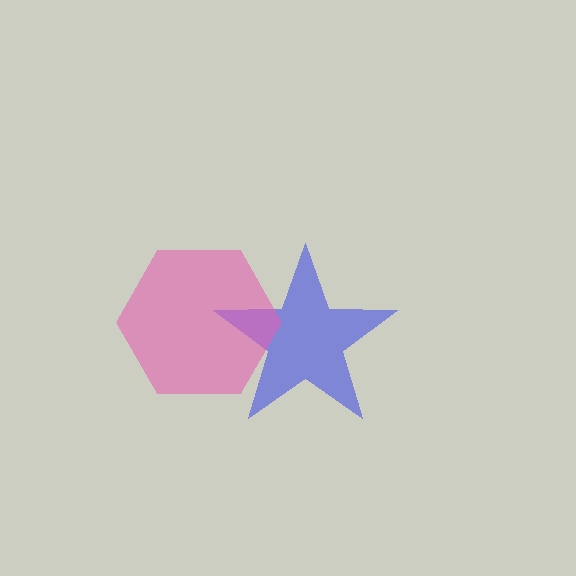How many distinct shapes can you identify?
There are 2 distinct shapes: a blue star, a pink hexagon.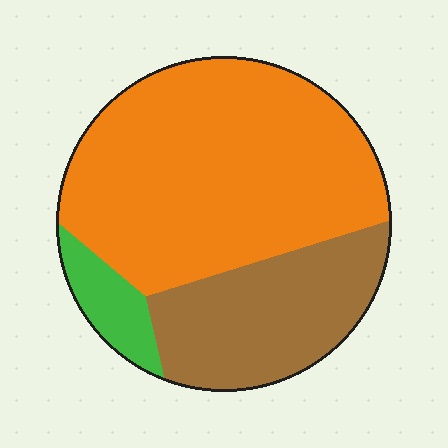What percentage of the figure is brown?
Brown covers roughly 30% of the figure.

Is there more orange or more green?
Orange.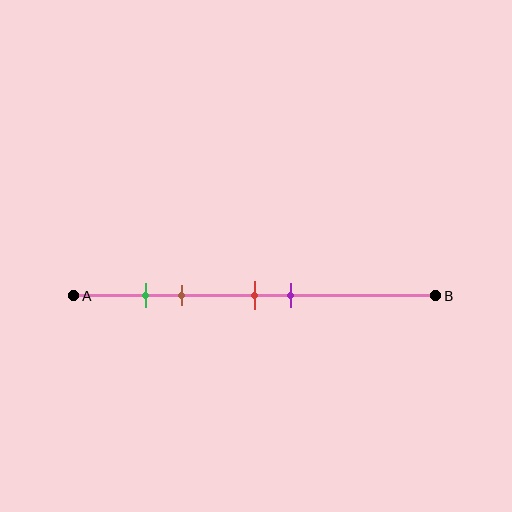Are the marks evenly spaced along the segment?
No, the marks are not evenly spaced.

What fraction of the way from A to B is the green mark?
The green mark is approximately 20% (0.2) of the way from A to B.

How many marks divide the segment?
There are 4 marks dividing the segment.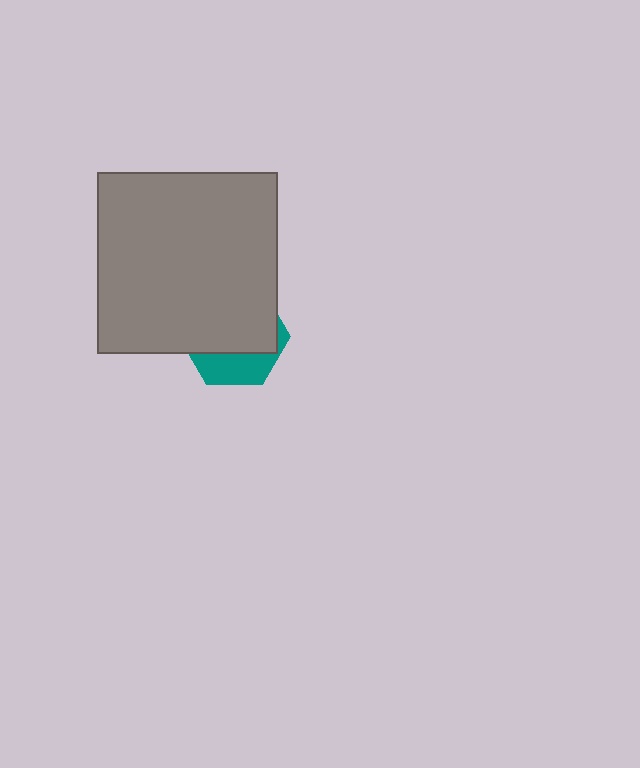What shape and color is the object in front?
The object in front is a gray square.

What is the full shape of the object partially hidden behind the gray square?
The partially hidden object is a teal hexagon.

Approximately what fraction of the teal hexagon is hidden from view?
Roughly 68% of the teal hexagon is hidden behind the gray square.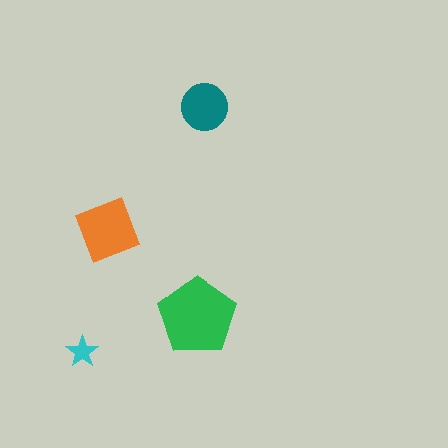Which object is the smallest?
The cyan star.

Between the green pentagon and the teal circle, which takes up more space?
The green pentagon.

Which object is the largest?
The green pentagon.